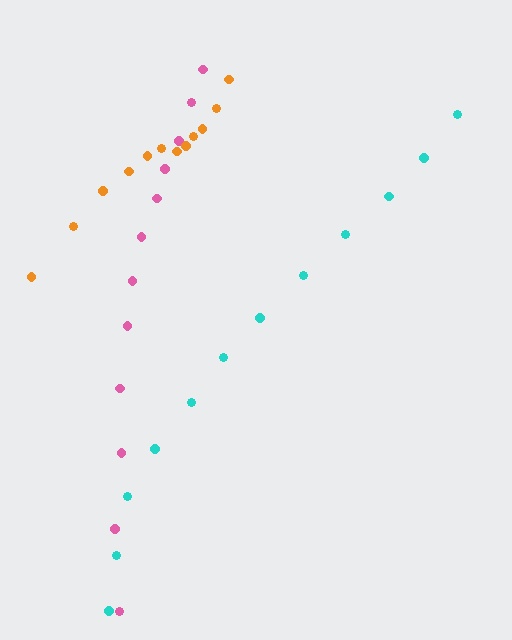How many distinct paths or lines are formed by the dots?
There are 3 distinct paths.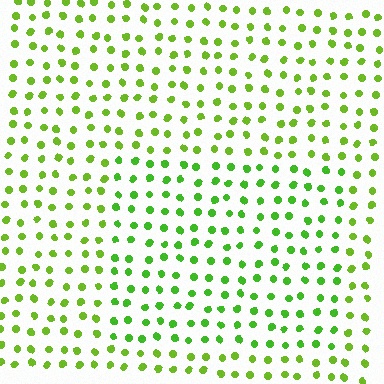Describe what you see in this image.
The image is filled with small lime elements in a uniform arrangement. A rectangle-shaped region is visible where the elements are tinted to a slightly different hue, forming a subtle color boundary.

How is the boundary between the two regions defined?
The boundary is defined purely by a slight shift in hue (about 19 degrees). Spacing, size, and orientation are identical on both sides.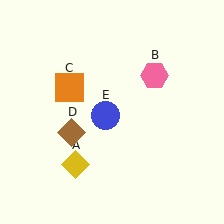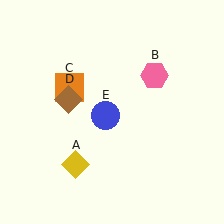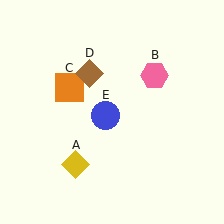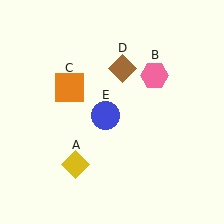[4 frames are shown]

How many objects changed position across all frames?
1 object changed position: brown diamond (object D).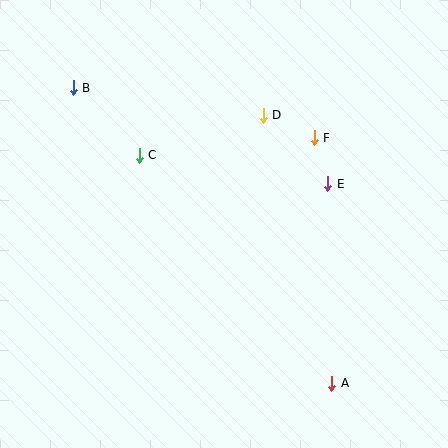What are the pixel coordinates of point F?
Point F is at (314, 138).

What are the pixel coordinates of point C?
Point C is at (139, 155).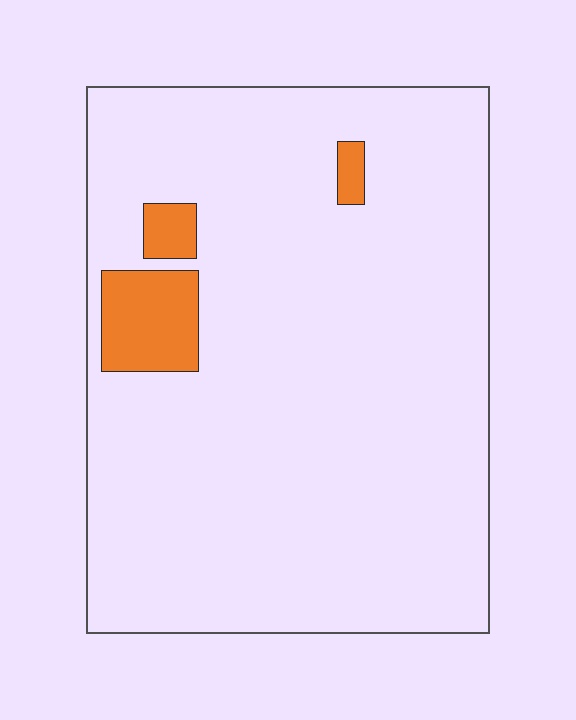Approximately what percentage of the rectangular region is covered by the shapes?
Approximately 5%.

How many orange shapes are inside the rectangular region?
3.